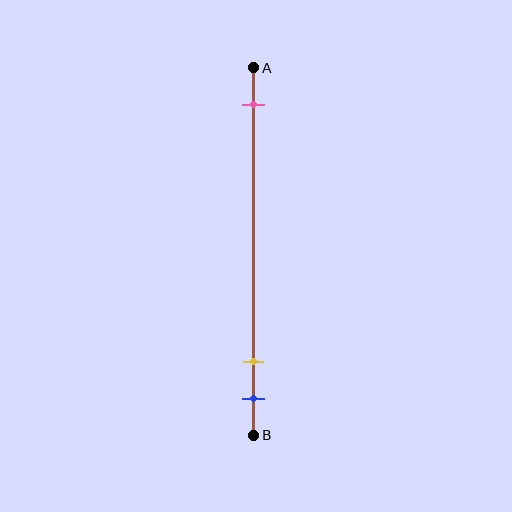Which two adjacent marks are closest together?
The yellow and blue marks are the closest adjacent pair.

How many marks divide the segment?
There are 3 marks dividing the segment.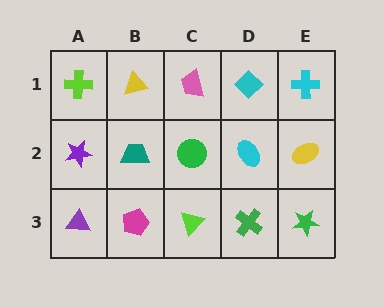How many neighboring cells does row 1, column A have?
2.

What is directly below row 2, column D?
A green cross.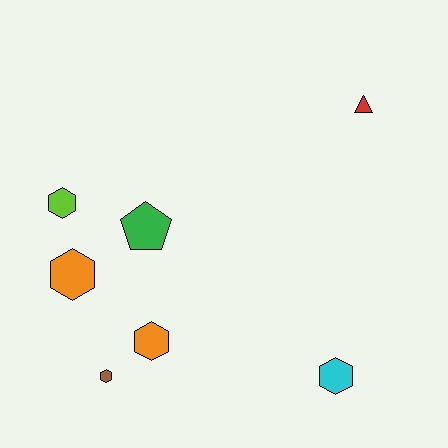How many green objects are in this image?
There is 1 green object.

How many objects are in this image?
There are 7 objects.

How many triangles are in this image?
There is 1 triangle.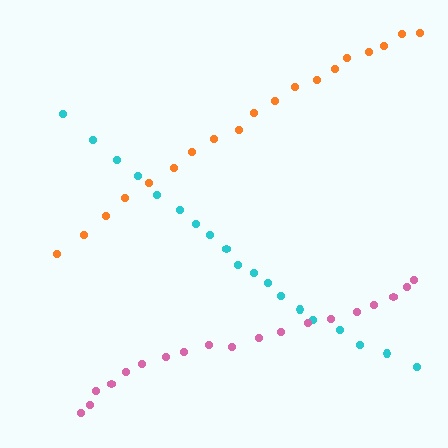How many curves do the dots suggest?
There are 3 distinct paths.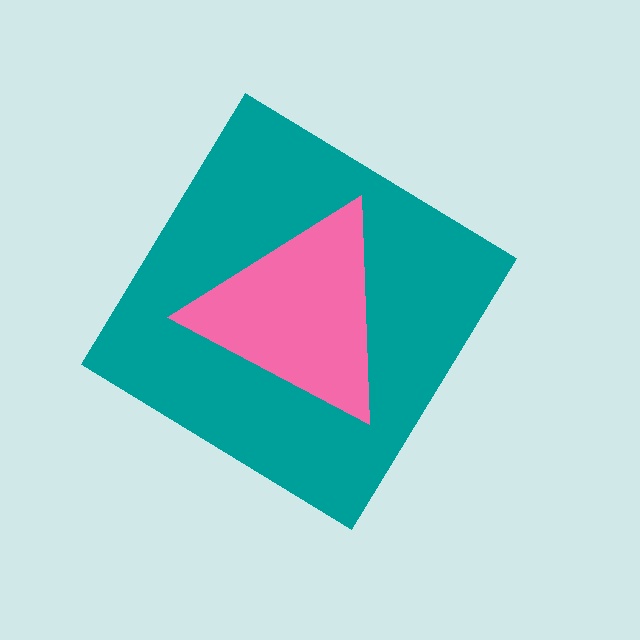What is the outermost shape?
The teal diamond.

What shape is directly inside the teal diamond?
The pink triangle.